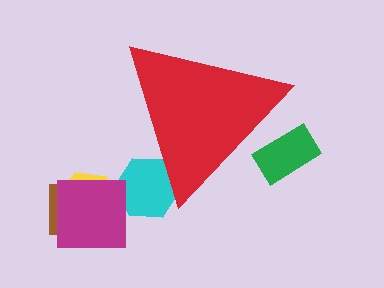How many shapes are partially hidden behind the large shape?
3 shapes are partially hidden.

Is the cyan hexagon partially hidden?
Yes, the cyan hexagon is partially hidden behind the red triangle.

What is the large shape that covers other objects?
A red triangle.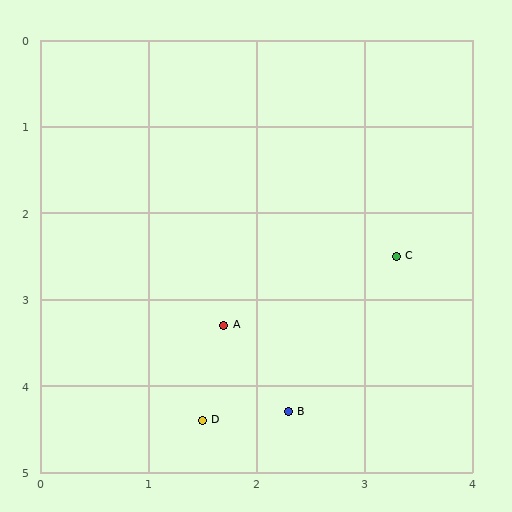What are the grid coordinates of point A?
Point A is at approximately (1.7, 3.3).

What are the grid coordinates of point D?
Point D is at approximately (1.5, 4.4).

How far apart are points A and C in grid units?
Points A and C are about 1.8 grid units apart.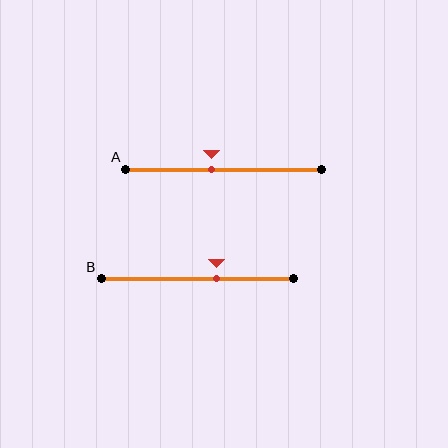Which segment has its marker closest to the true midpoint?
Segment A has its marker closest to the true midpoint.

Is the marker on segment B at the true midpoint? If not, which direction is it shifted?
No, the marker on segment B is shifted to the right by about 10% of the segment length.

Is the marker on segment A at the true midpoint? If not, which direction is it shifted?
No, the marker on segment A is shifted to the left by about 6% of the segment length.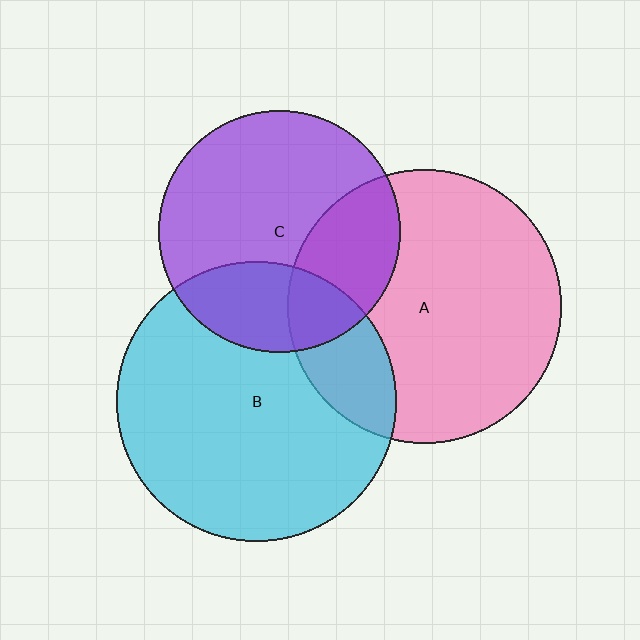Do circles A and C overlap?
Yes.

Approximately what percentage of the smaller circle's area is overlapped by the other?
Approximately 30%.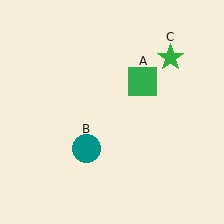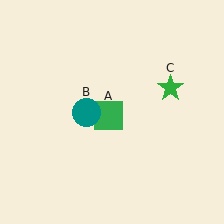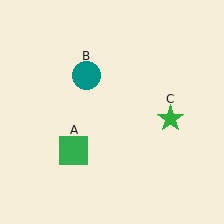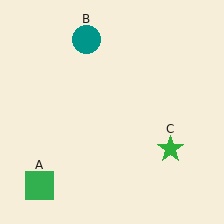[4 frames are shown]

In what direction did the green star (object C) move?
The green star (object C) moved down.